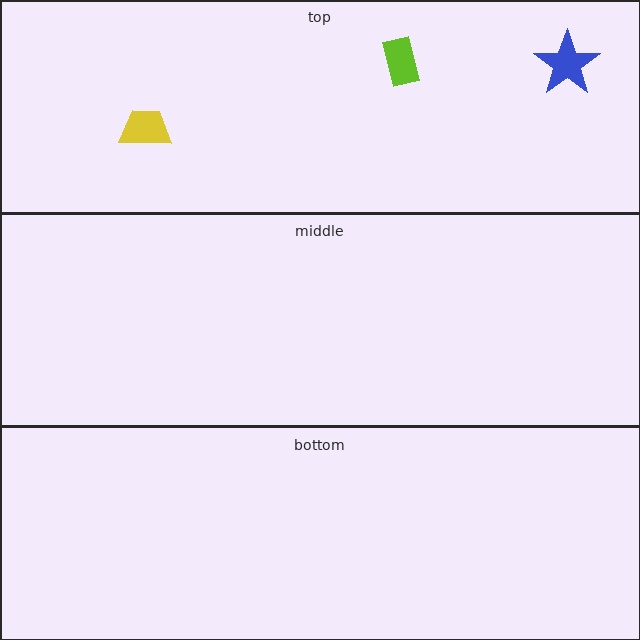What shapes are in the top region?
The blue star, the yellow trapezoid, the lime rectangle.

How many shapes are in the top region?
3.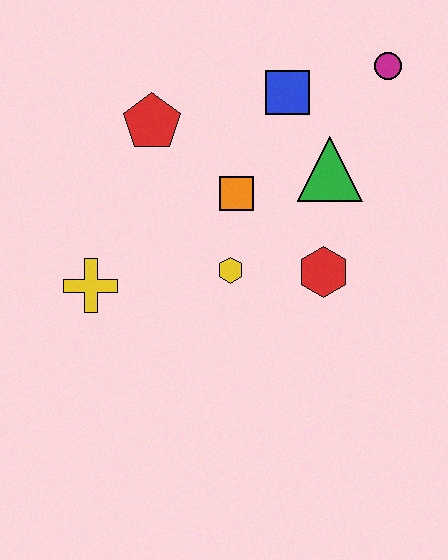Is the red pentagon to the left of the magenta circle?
Yes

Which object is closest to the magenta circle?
The blue square is closest to the magenta circle.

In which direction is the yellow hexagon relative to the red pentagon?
The yellow hexagon is below the red pentagon.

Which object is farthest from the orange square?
The magenta circle is farthest from the orange square.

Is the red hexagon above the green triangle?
No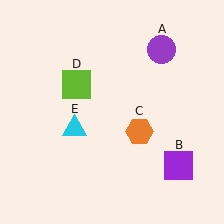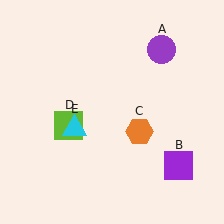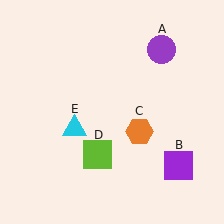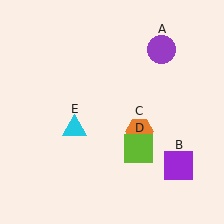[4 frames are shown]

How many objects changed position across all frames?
1 object changed position: lime square (object D).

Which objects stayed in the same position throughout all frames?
Purple circle (object A) and purple square (object B) and orange hexagon (object C) and cyan triangle (object E) remained stationary.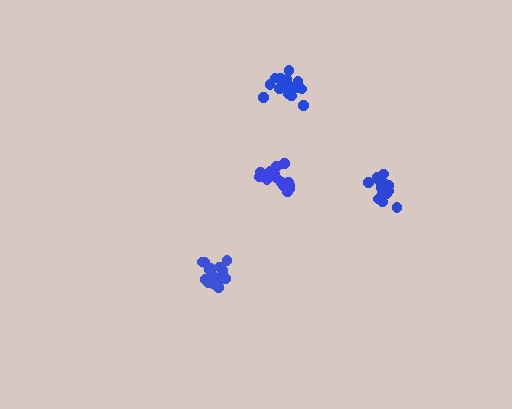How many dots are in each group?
Group 1: 16 dots, Group 2: 17 dots, Group 3: 16 dots, Group 4: 16 dots (65 total).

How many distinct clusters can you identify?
There are 4 distinct clusters.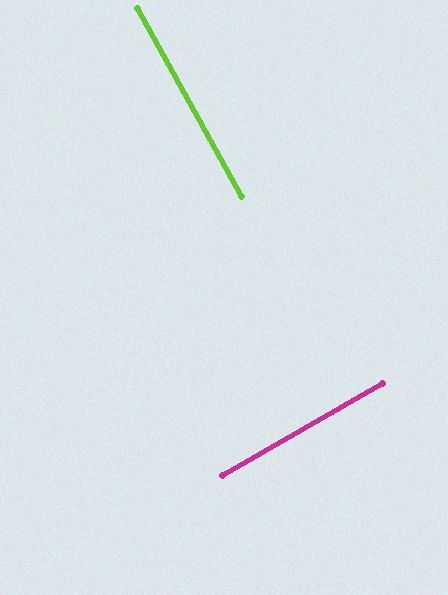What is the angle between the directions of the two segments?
Approximately 89 degrees.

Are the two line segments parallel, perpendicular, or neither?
Perpendicular — they meet at approximately 89°.